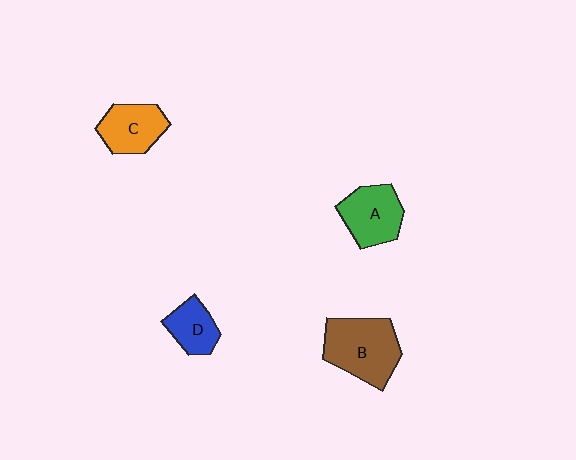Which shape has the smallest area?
Shape D (blue).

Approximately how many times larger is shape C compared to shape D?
Approximately 1.3 times.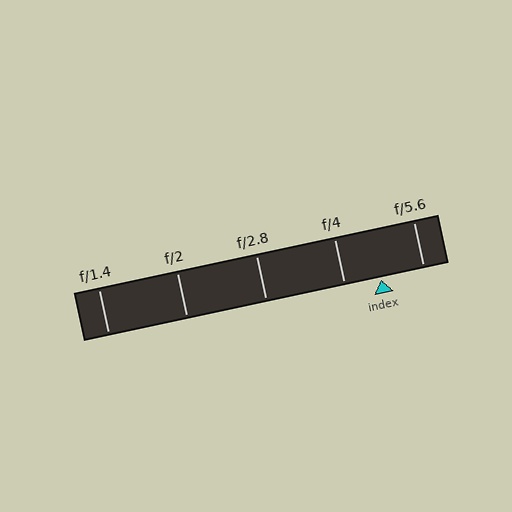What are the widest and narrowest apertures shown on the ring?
The widest aperture shown is f/1.4 and the narrowest is f/5.6.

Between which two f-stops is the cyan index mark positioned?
The index mark is between f/4 and f/5.6.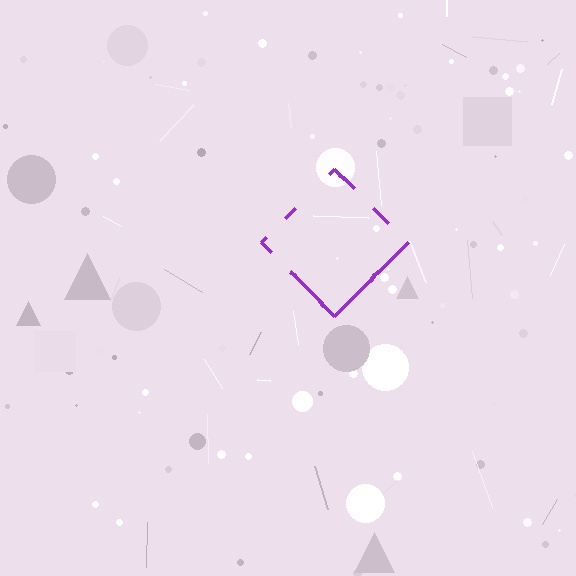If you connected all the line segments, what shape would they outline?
They would outline a diamond.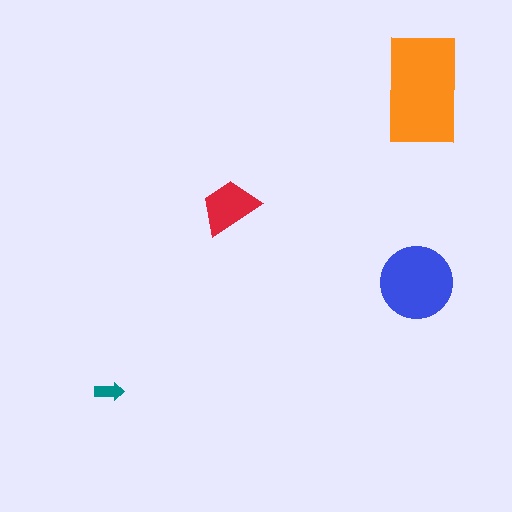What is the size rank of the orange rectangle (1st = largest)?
1st.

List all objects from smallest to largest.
The teal arrow, the red trapezoid, the blue circle, the orange rectangle.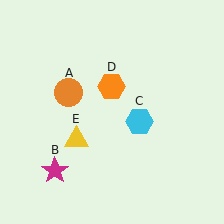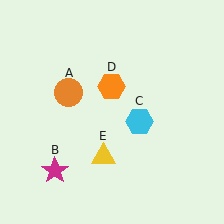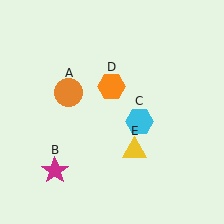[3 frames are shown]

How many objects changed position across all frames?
1 object changed position: yellow triangle (object E).